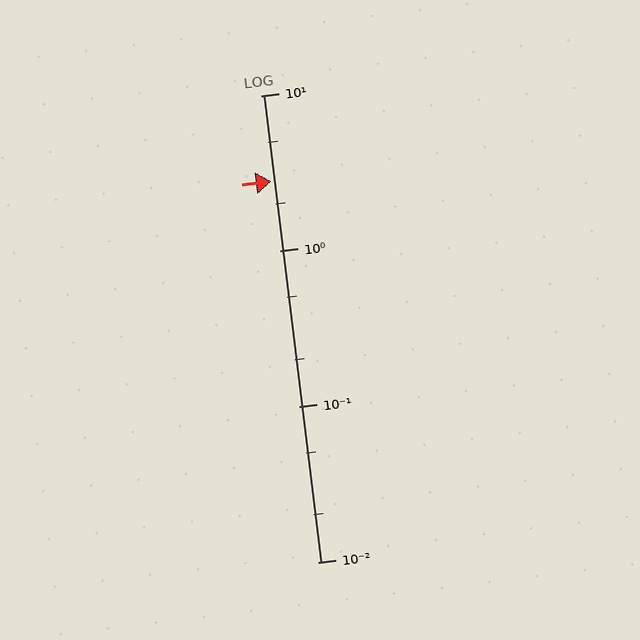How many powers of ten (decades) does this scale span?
The scale spans 3 decades, from 0.01 to 10.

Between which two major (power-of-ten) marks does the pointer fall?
The pointer is between 1 and 10.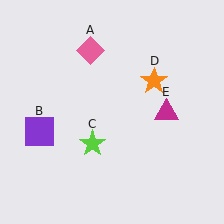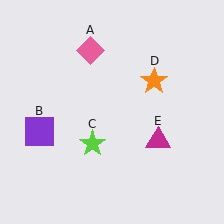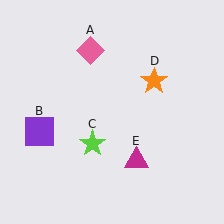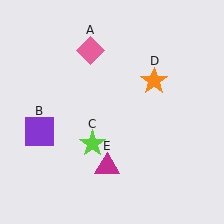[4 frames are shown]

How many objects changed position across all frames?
1 object changed position: magenta triangle (object E).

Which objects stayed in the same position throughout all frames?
Pink diamond (object A) and purple square (object B) and lime star (object C) and orange star (object D) remained stationary.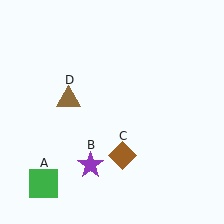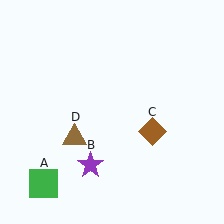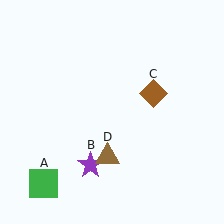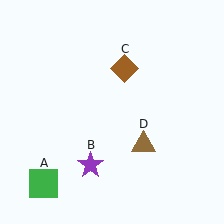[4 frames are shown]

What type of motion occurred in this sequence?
The brown diamond (object C), brown triangle (object D) rotated counterclockwise around the center of the scene.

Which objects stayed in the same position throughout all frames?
Green square (object A) and purple star (object B) remained stationary.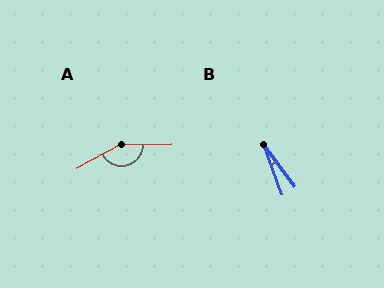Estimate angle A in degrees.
Approximately 153 degrees.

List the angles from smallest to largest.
B (17°), A (153°).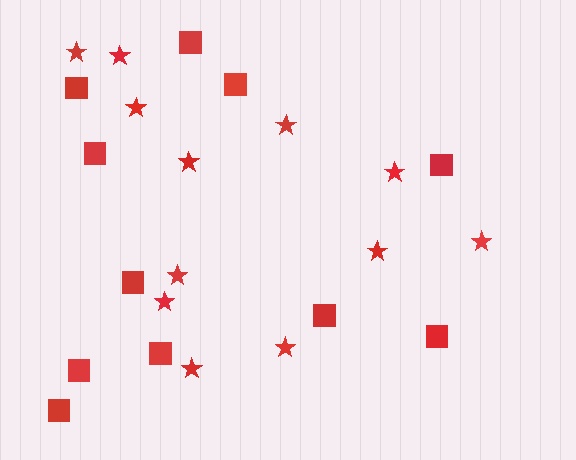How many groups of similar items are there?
There are 2 groups: one group of stars (12) and one group of squares (11).